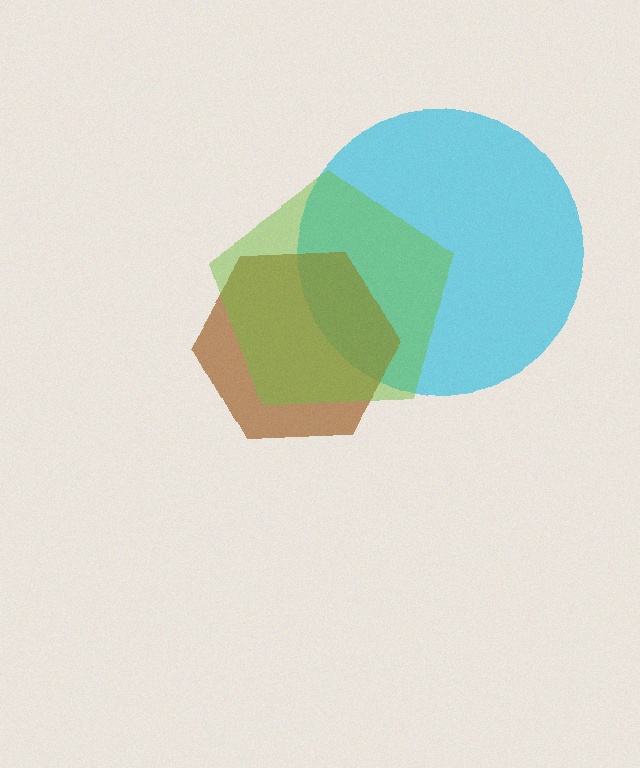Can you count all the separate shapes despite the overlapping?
Yes, there are 3 separate shapes.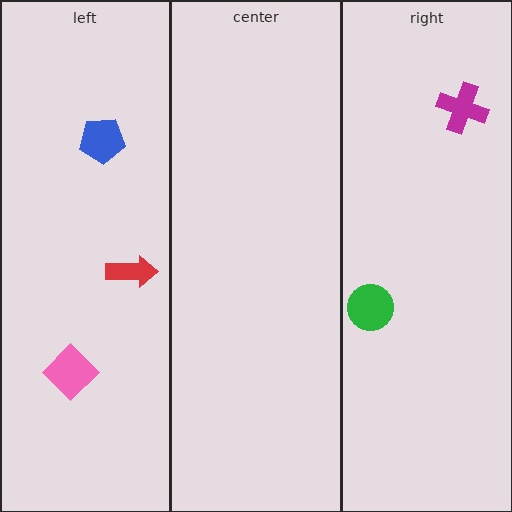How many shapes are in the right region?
2.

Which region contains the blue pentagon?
The left region.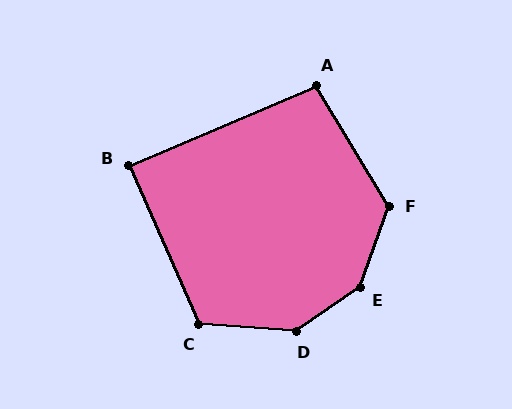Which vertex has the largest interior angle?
E, at approximately 144 degrees.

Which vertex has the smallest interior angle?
B, at approximately 89 degrees.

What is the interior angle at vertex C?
Approximately 118 degrees (obtuse).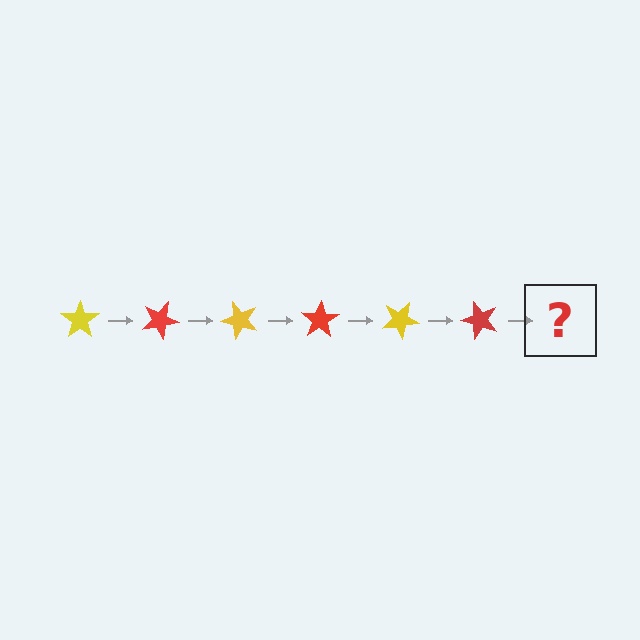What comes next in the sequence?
The next element should be a yellow star, rotated 150 degrees from the start.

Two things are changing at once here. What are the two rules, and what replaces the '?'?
The two rules are that it rotates 25 degrees each step and the color cycles through yellow and red. The '?' should be a yellow star, rotated 150 degrees from the start.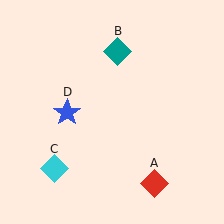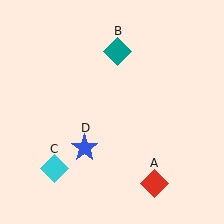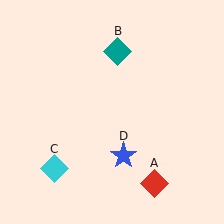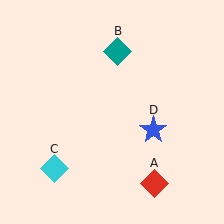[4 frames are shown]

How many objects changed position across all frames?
1 object changed position: blue star (object D).